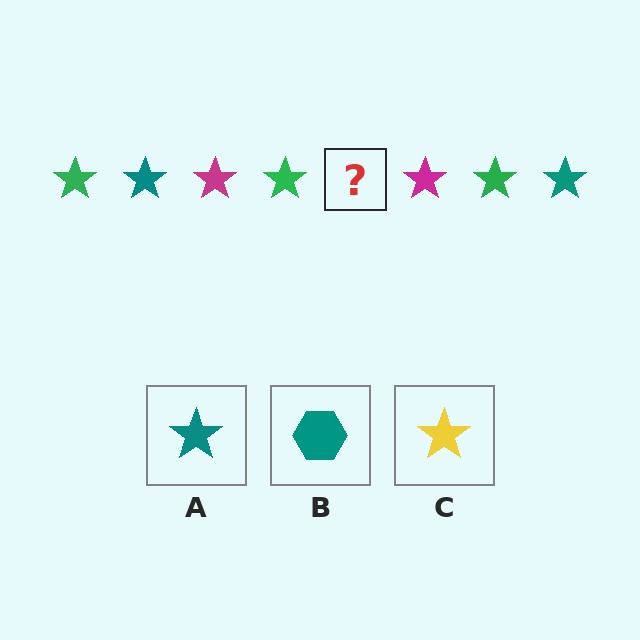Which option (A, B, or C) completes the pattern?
A.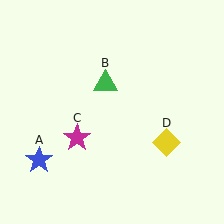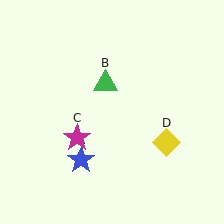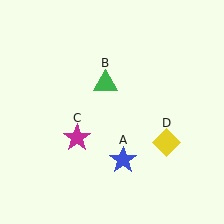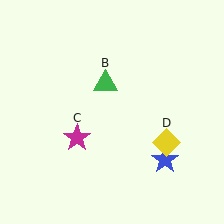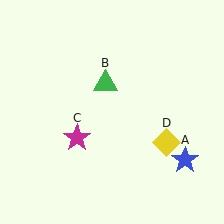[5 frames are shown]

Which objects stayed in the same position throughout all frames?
Green triangle (object B) and magenta star (object C) and yellow diamond (object D) remained stationary.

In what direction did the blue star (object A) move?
The blue star (object A) moved right.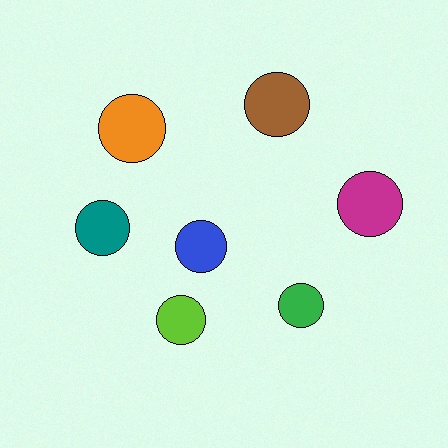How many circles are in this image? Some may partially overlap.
There are 7 circles.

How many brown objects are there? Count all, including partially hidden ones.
There is 1 brown object.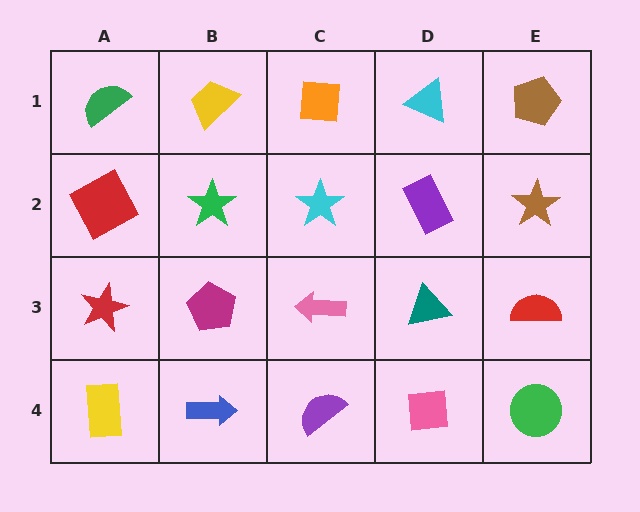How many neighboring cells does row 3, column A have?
3.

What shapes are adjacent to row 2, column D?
A cyan triangle (row 1, column D), a teal triangle (row 3, column D), a cyan star (row 2, column C), a brown star (row 2, column E).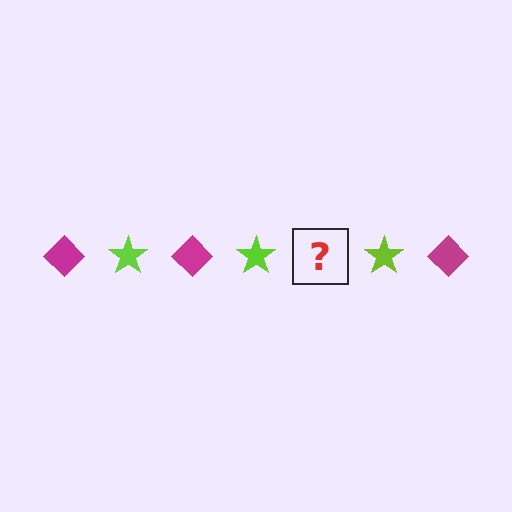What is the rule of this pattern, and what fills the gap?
The rule is that the pattern alternates between magenta diamond and lime star. The gap should be filled with a magenta diamond.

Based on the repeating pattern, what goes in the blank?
The blank should be a magenta diamond.